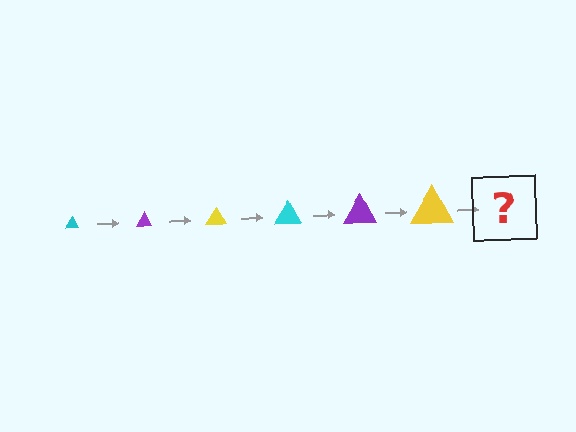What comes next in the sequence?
The next element should be a cyan triangle, larger than the previous one.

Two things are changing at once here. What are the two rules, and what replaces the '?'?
The two rules are that the triangle grows larger each step and the color cycles through cyan, purple, and yellow. The '?' should be a cyan triangle, larger than the previous one.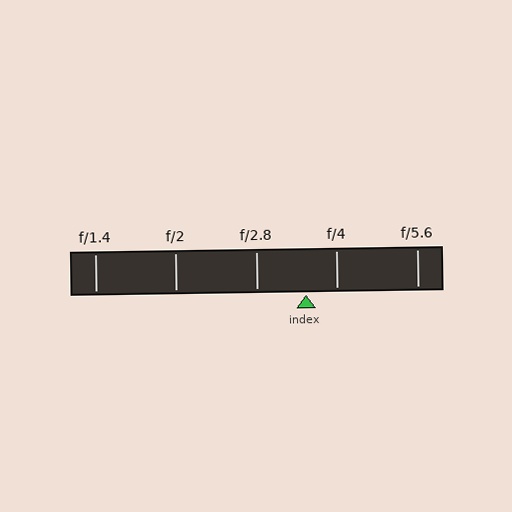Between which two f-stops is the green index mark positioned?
The index mark is between f/2.8 and f/4.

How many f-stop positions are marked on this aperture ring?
There are 5 f-stop positions marked.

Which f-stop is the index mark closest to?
The index mark is closest to f/4.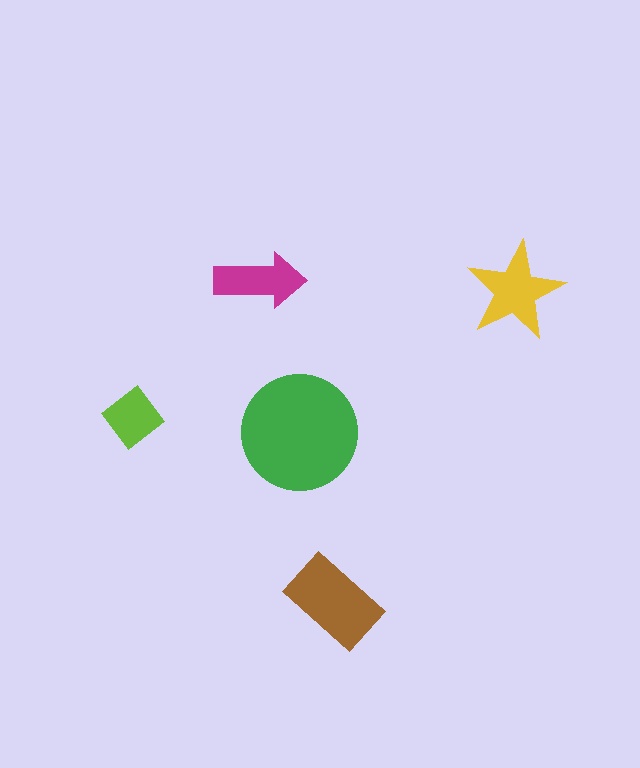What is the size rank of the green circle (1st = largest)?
1st.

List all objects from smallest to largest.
The lime diamond, the magenta arrow, the yellow star, the brown rectangle, the green circle.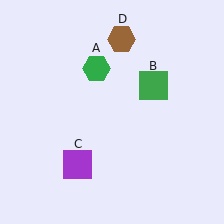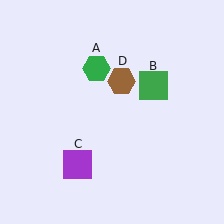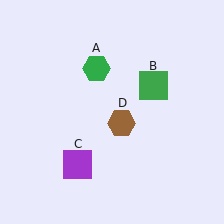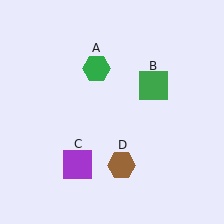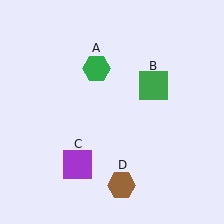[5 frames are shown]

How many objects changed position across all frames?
1 object changed position: brown hexagon (object D).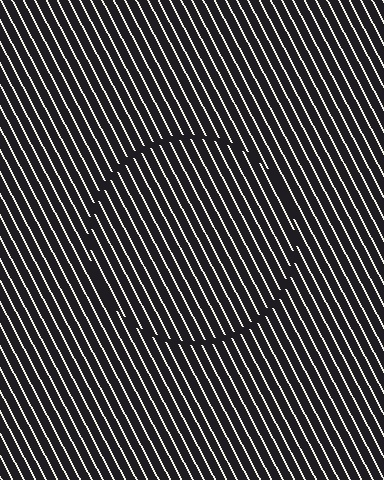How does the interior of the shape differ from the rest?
The interior of the shape contains the same grating, shifted by half a period — the contour is defined by the phase discontinuity where line-ends from the inner and outer gratings abut.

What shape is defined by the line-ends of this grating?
An illusory circle. The interior of the shape contains the same grating, shifted by half a period — the contour is defined by the phase discontinuity where line-ends from the inner and outer gratings abut.